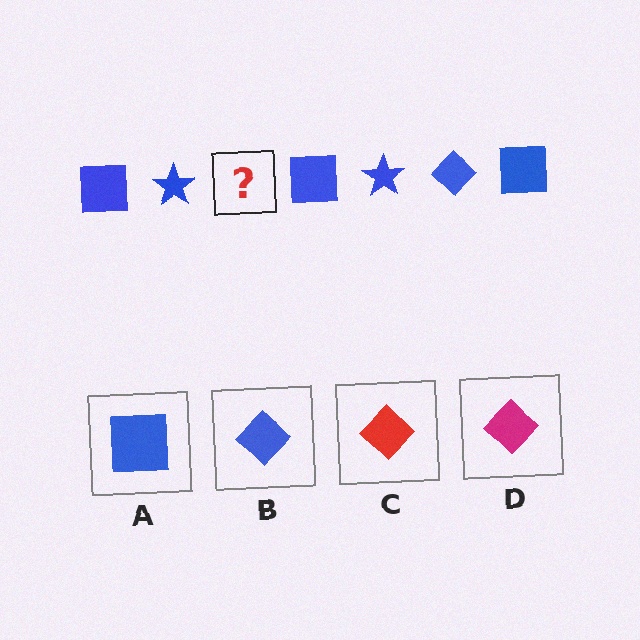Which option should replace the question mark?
Option B.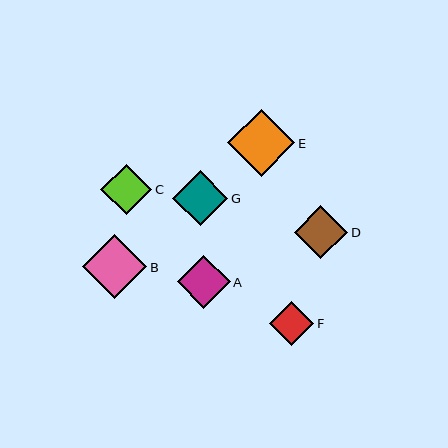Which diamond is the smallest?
Diamond F is the smallest with a size of approximately 45 pixels.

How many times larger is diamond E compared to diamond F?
Diamond E is approximately 1.5 times the size of diamond F.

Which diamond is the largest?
Diamond E is the largest with a size of approximately 67 pixels.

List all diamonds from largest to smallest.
From largest to smallest: E, B, G, D, A, C, F.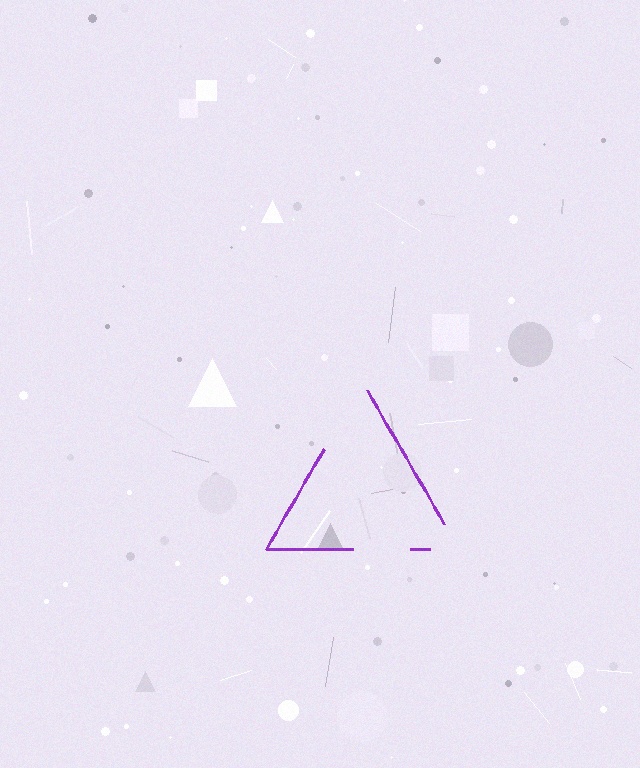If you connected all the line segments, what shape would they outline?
They would outline a triangle.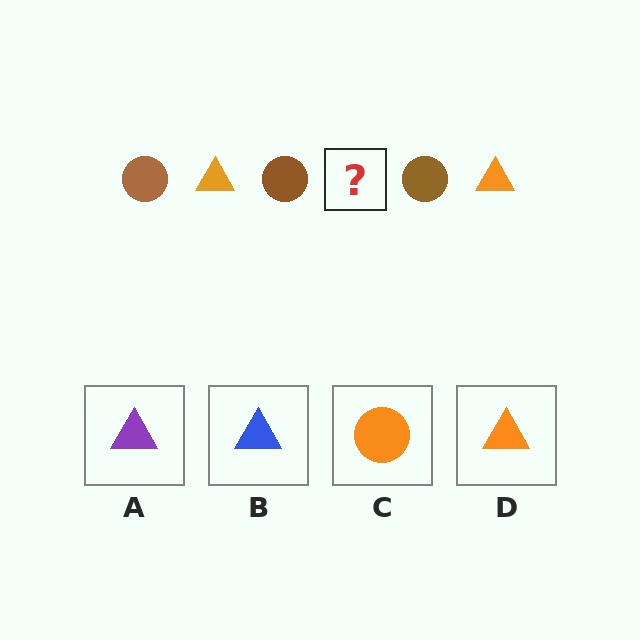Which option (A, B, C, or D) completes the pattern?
D.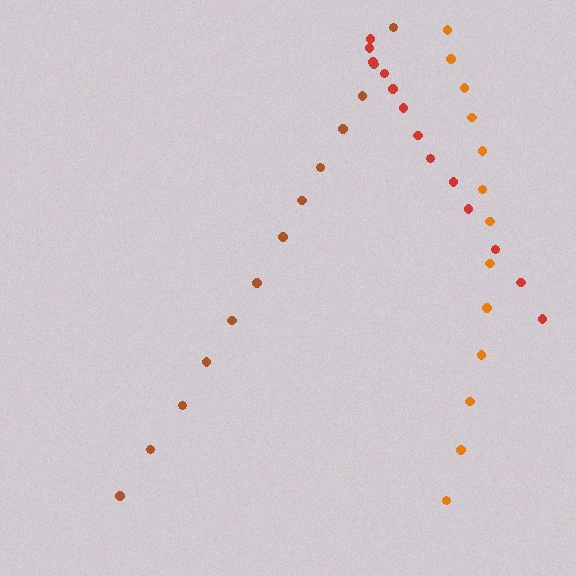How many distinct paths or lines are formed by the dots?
There are 3 distinct paths.